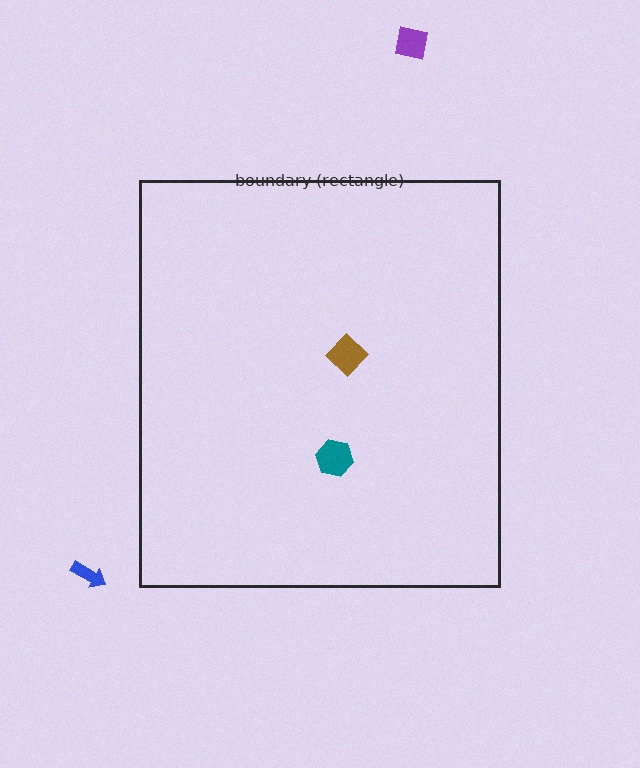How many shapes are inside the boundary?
2 inside, 2 outside.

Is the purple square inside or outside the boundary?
Outside.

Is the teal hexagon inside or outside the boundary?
Inside.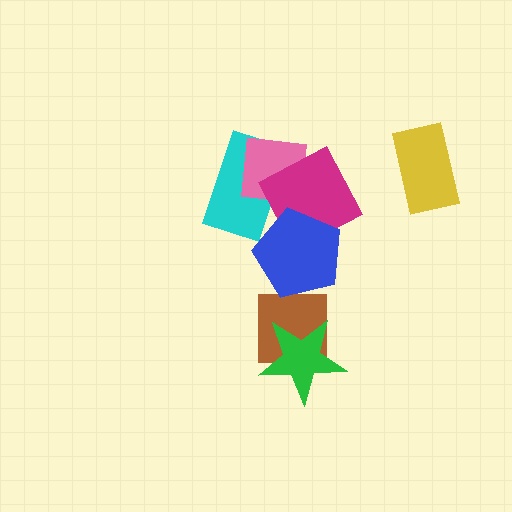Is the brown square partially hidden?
Yes, it is partially covered by another shape.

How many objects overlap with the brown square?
1 object overlaps with the brown square.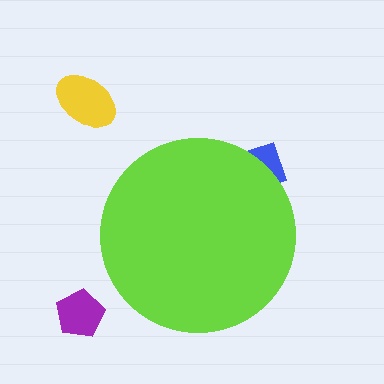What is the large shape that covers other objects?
A lime circle.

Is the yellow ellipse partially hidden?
No, the yellow ellipse is fully visible.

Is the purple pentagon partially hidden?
No, the purple pentagon is fully visible.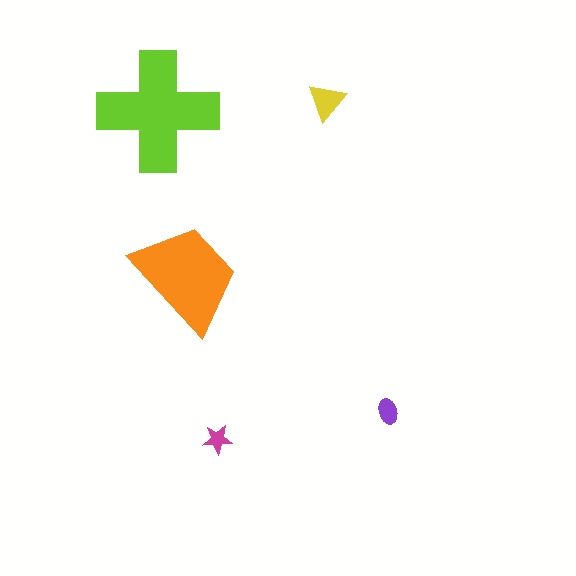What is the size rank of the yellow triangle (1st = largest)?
3rd.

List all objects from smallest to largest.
The magenta star, the purple ellipse, the yellow triangle, the orange trapezoid, the lime cross.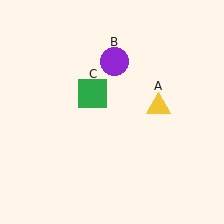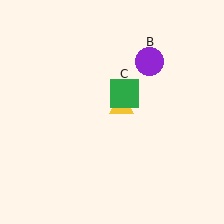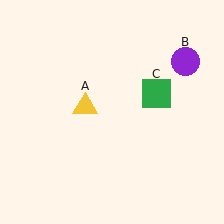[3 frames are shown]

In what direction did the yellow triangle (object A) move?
The yellow triangle (object A) moved left.